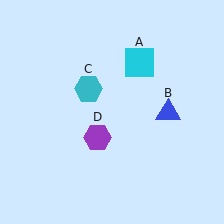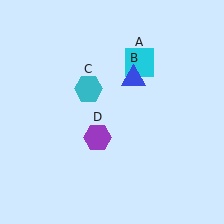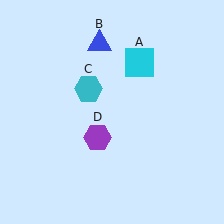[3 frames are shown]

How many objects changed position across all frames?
1 object changed position: blue triangle (object B).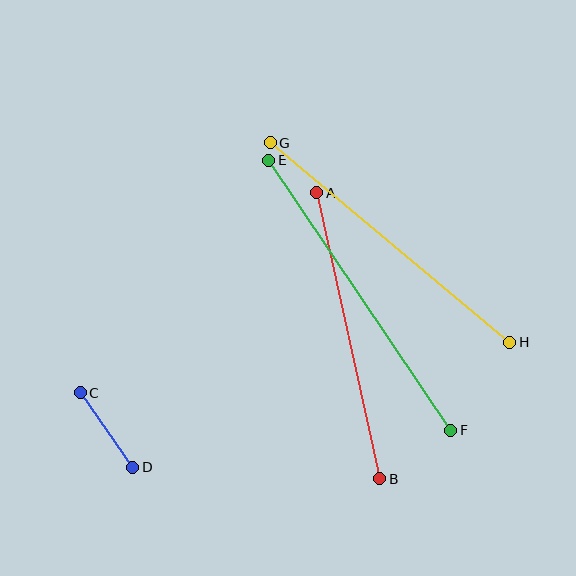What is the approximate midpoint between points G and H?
The midpoint is at approximately (390, 243) pixels.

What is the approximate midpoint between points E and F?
The midpoint is at approximately (360, 295) pixels.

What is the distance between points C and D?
The distance is approximately 91 pixels.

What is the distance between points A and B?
The distance is approximately 293 pixels.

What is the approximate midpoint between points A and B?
The midpoint is at approximately (348, 336) pixels.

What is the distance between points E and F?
The distance is approximately 326 pixels.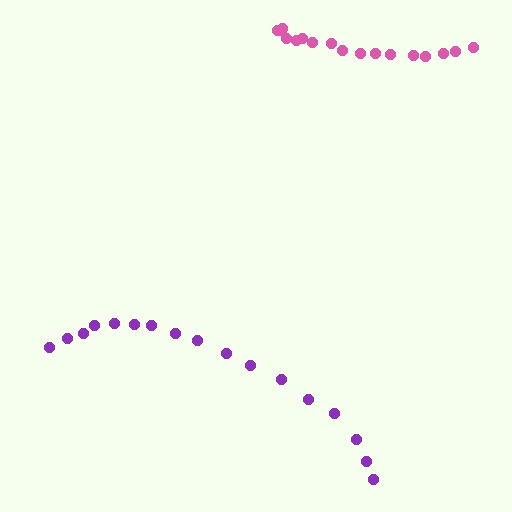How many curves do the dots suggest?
There are 2 distinct paths.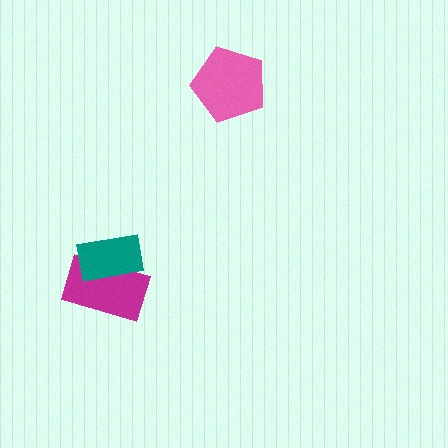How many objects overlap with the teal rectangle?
1 object overlaps with the teal rectangle.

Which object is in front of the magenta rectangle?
The teal rectangle is in front of the magenta rectangle.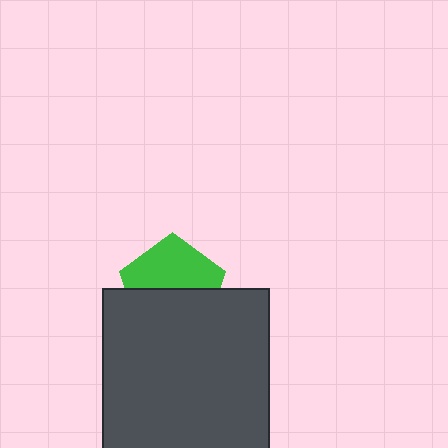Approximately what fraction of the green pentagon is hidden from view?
Roughly 50% of the green pentagon is hidden behind the dark gray rectangle.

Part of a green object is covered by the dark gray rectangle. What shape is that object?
It is a pentagon.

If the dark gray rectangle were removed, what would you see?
You would see the complete green pentagon.